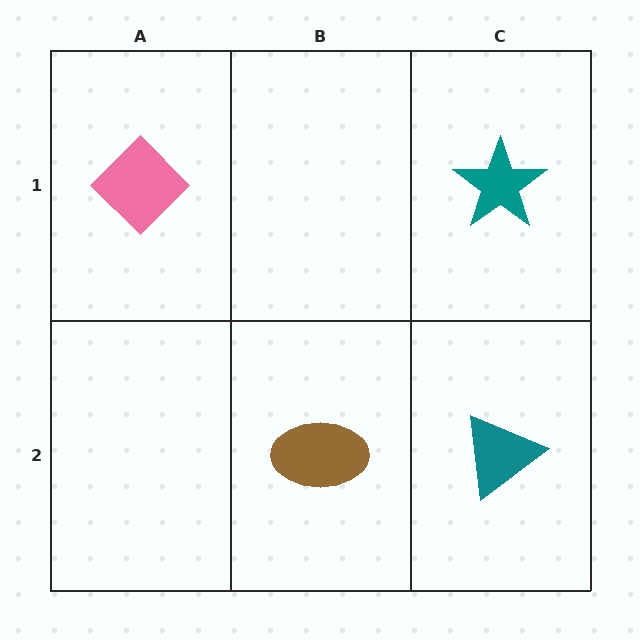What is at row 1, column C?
A teal star.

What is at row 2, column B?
A brown ellipse.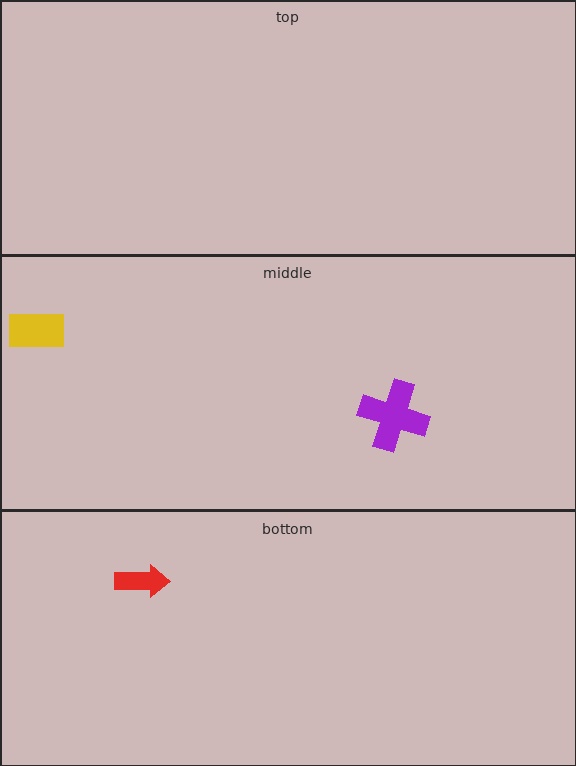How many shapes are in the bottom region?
1.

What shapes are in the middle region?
The purple cross, the yellow rectangle.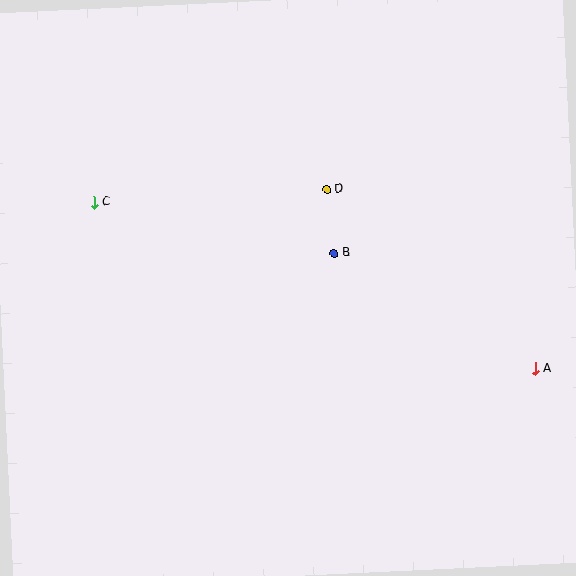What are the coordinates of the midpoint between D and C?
The midpoint between D and C is at (210, 196).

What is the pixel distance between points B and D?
The distance between B and D is 64 pixels.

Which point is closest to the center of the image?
Point B at (334, 253) is closest to the center.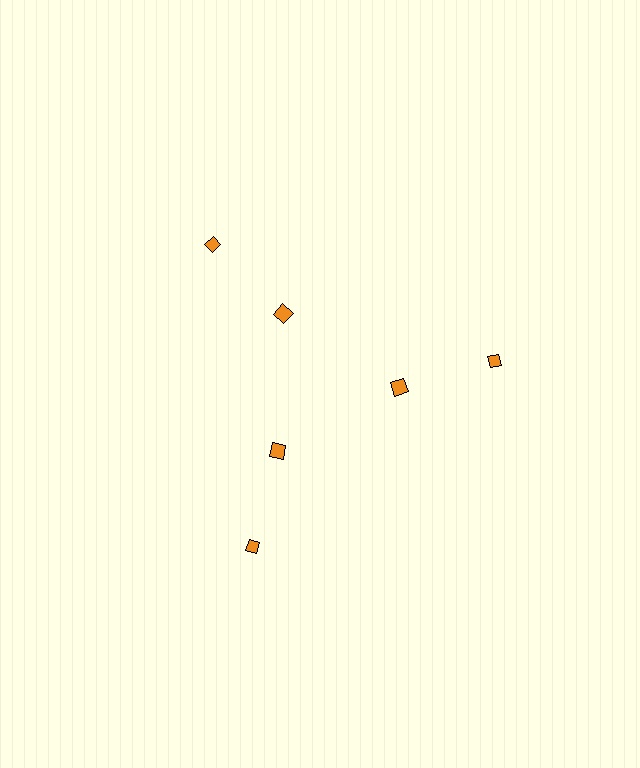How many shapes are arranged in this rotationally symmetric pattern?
There are 6 shapes, arranged in 3 groups of 2.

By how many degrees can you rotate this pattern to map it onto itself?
The pattern maps onto itself every 120 degrees of rotation.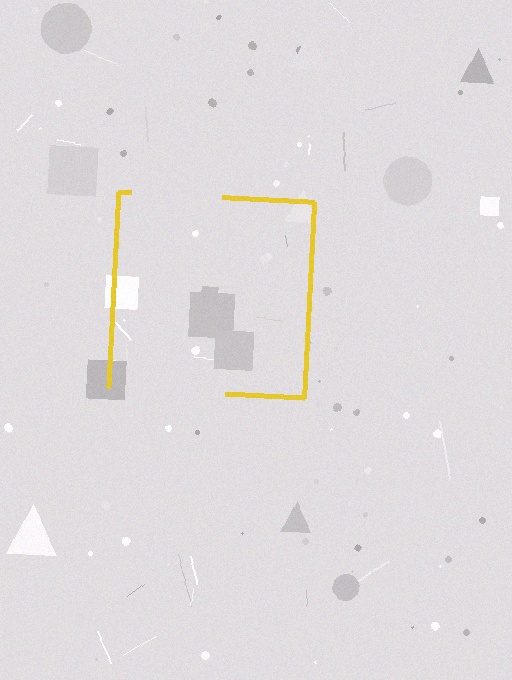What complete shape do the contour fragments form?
The contour fragments form a square.